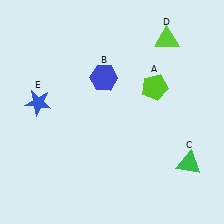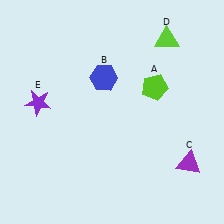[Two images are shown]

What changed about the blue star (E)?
In Image 1, E is blue. In Image 2, it changed to purple.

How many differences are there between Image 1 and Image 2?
There are 2 differences between the two images.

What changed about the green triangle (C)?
In Image 1, C is green. In Image 2, it changed to purple.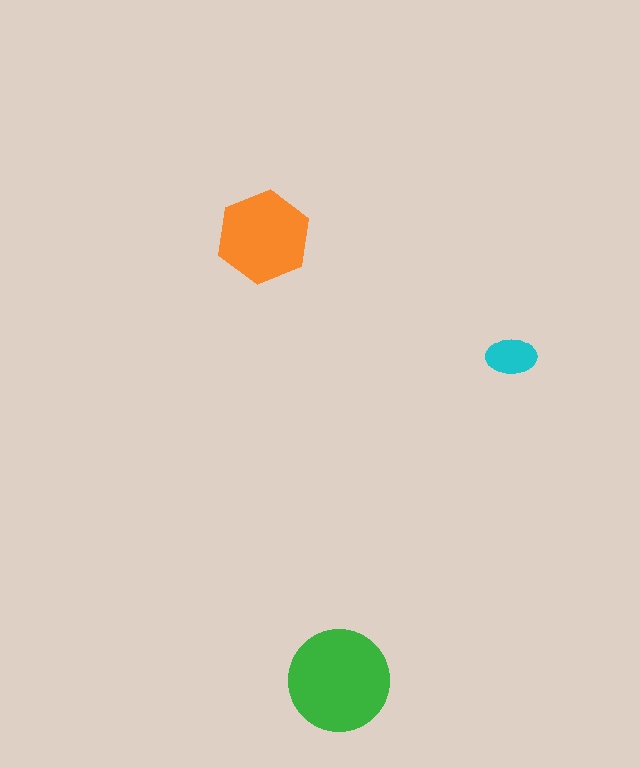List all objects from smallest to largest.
The cyan ellipse, the orange hexagon, the green circle.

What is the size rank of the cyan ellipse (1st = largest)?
3rd.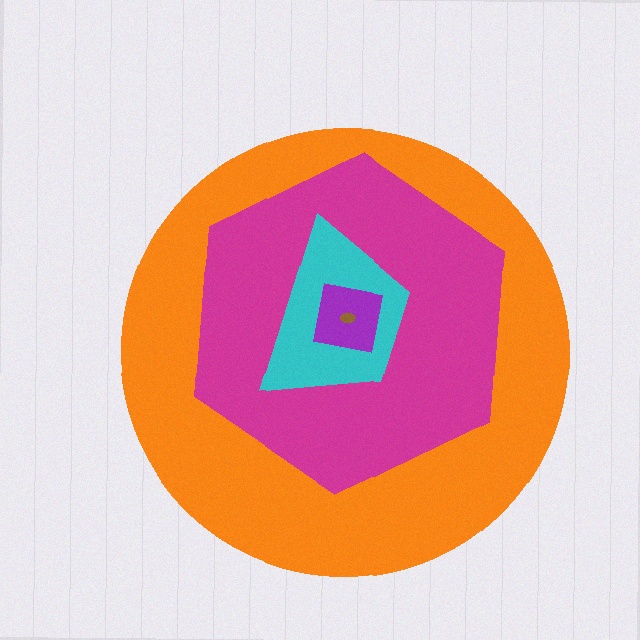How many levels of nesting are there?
5.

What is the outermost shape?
The orange circle.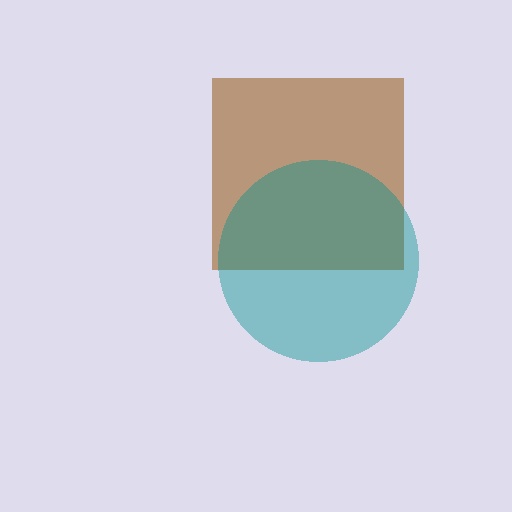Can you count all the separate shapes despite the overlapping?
Yes, there are 2 separate shapes.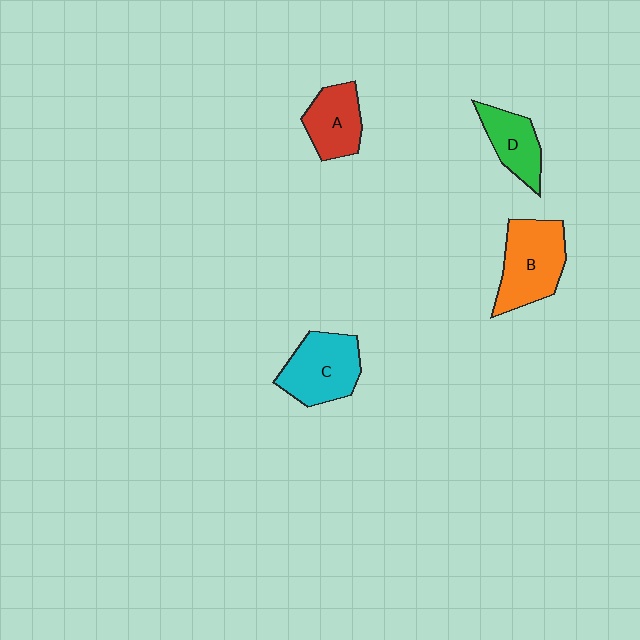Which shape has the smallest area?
Shape D (green).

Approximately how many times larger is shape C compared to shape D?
Approximately 1.4 times.